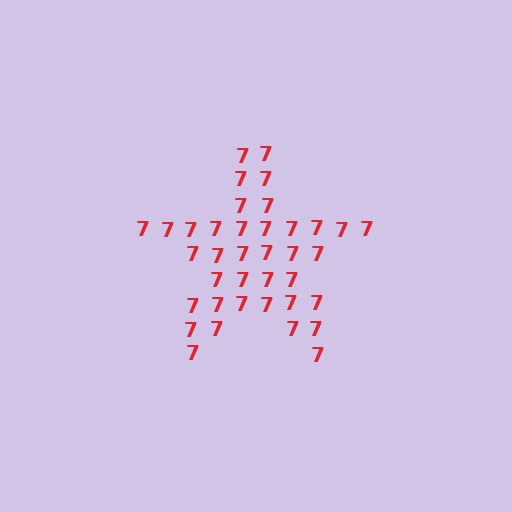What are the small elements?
The small elements are digit 7's.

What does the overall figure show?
The overall figure shows a star.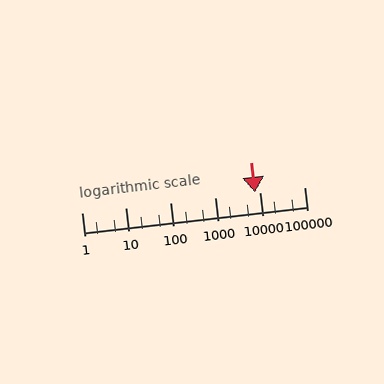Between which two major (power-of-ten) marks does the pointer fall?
The pointer is between 1000 and 10000.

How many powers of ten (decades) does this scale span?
The scale spans 5 decades, from 1 to 100000.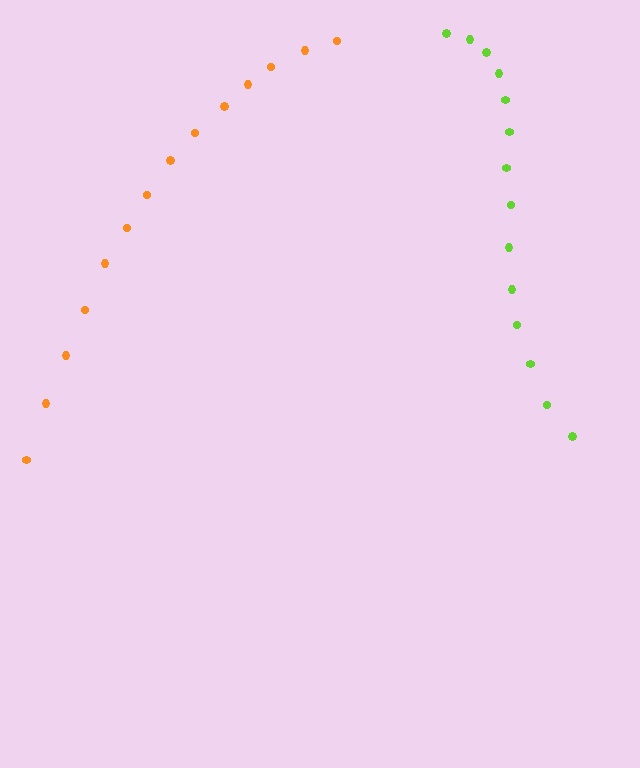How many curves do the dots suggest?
There are 2 distinct paths.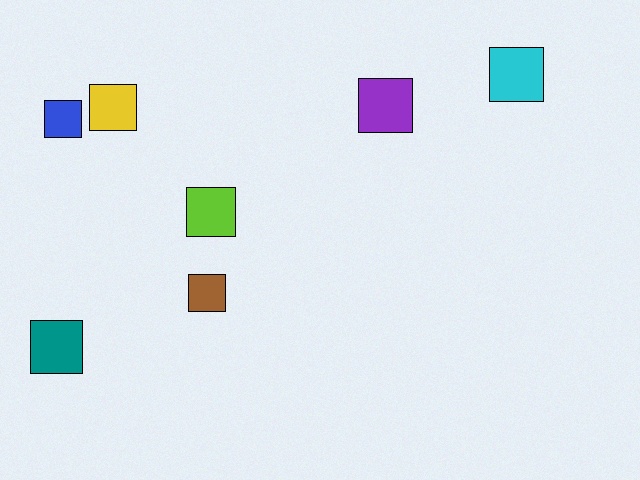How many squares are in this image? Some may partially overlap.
There are 7 squares.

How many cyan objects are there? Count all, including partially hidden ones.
There is 1 cyan object.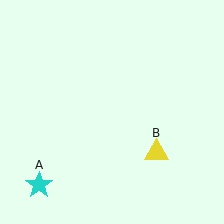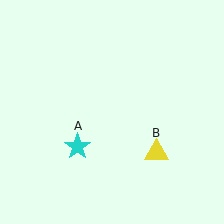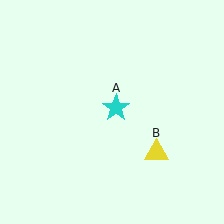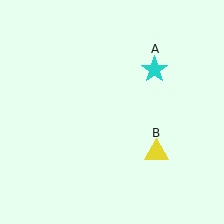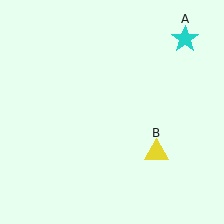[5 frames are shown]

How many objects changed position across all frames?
1 object changed position: cyan star (object A).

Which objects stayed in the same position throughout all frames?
Yellow triangle (object B) remained stationary.